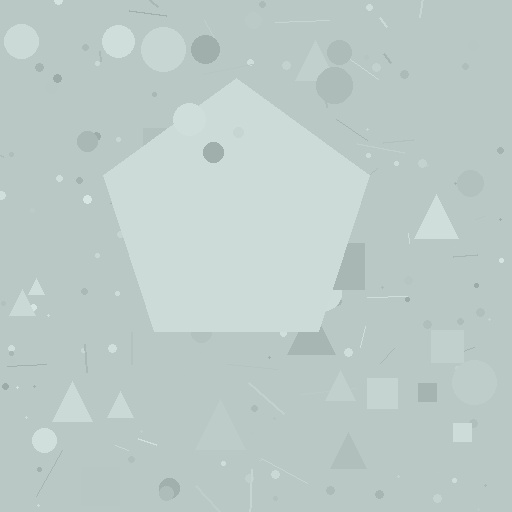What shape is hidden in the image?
A pentagon is hidden in the image.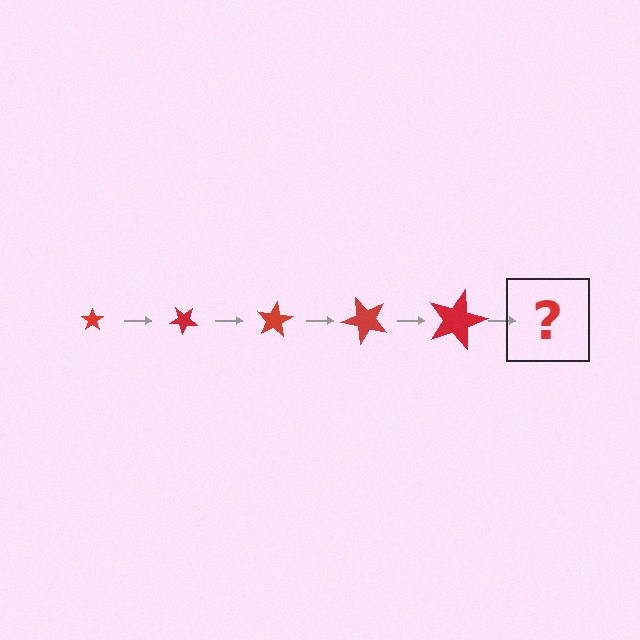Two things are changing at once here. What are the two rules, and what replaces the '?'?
The two rules are that the star grows larger each step and it rotates 40 degrees each step. The '?' should be a star, larger than the previous one and rotated 200 degrees from the start.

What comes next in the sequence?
The next element should be a star, larger than the previous one and rotated 200 degrees from the start.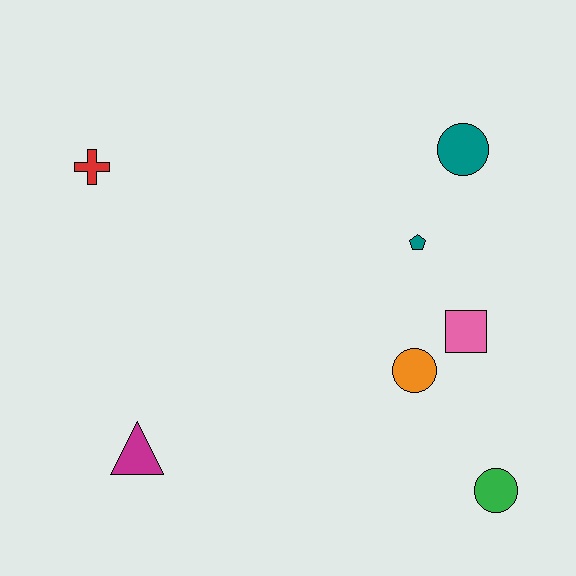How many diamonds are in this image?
There are no diamonds.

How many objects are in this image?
There are 7 objects.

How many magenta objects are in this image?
There is 1 magenta object.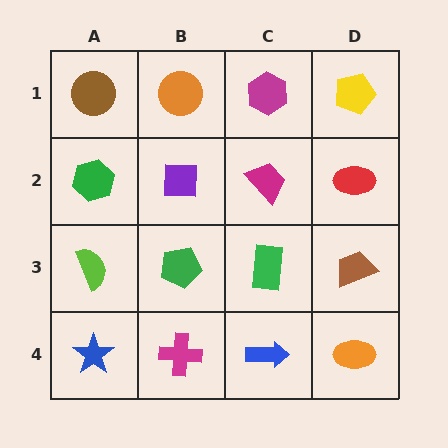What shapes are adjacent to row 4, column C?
A green rectangle (row 3, column C), a magenta cross (row 4, column B), an orange ellipse (row 4, column D).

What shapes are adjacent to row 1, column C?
A magenta trapezoid (row 2, column C), an orange circle (row 1, column B), a yellow pentagon (row 1, column D).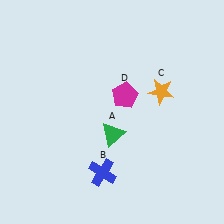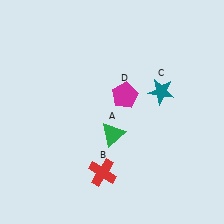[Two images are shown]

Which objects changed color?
B changed from blue to red. C changed from orange to teal.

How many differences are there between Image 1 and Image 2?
There are 2 differences between the two images.